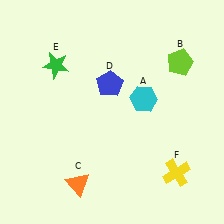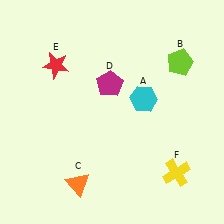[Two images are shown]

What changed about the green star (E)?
In Image 1, E is green. In Image 2, it changed to red.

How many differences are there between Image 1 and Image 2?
There are 2 differences between the two images.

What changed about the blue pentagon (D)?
In Image 1, D is blue. In Image 2, it changed to magenta.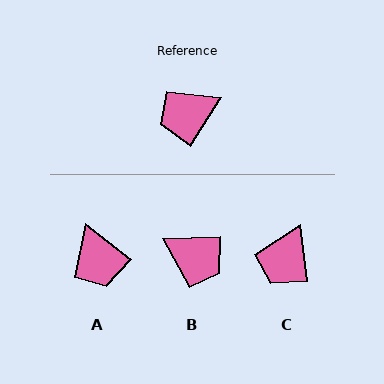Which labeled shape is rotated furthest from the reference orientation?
B, about 125 degrees away.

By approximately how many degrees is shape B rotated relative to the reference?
Approximately 125 degrees counter-clockwise.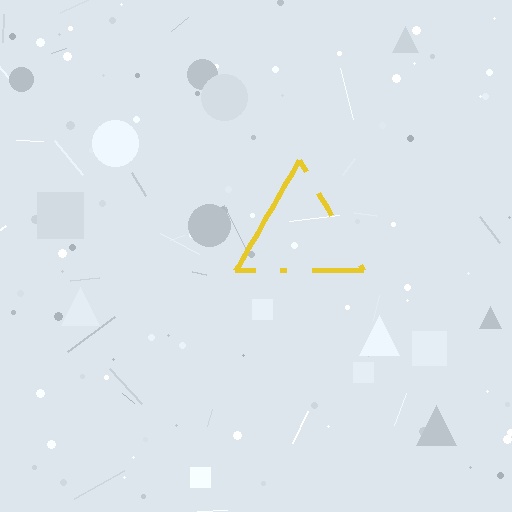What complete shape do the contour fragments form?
The contour fragments form a triangle.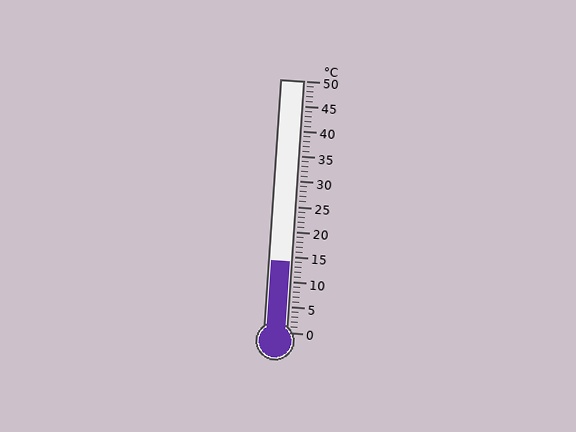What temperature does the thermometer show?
The thermometer shows approximately 14°C.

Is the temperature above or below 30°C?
The temperature is below 30°C.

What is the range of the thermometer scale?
The thermometer scale ranges from 0°C to 50°C.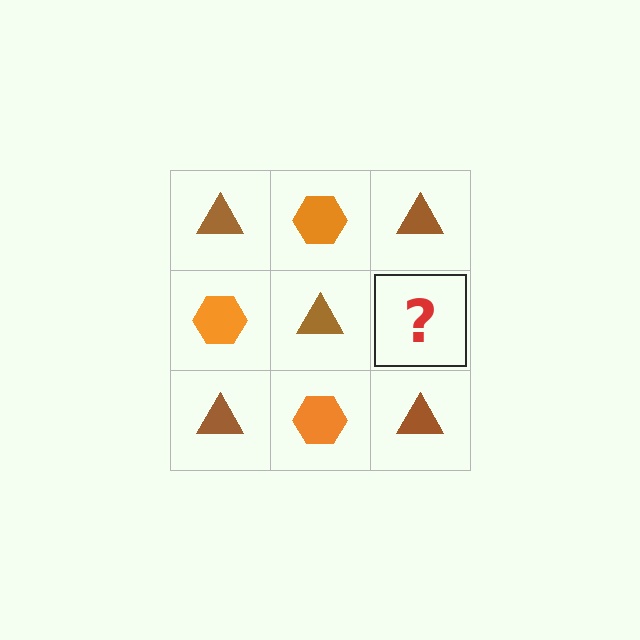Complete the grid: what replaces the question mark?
The question mark should be replaced with an orange hexagon.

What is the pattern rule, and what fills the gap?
The rule is that it alternates brown triangle and orange hexagon in a checkerboard pattern. The gap should be filled with an orange hexagon.